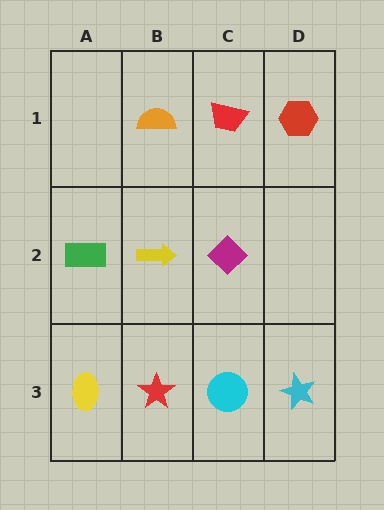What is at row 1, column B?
An orange semicircle.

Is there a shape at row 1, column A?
No, that cell is empty.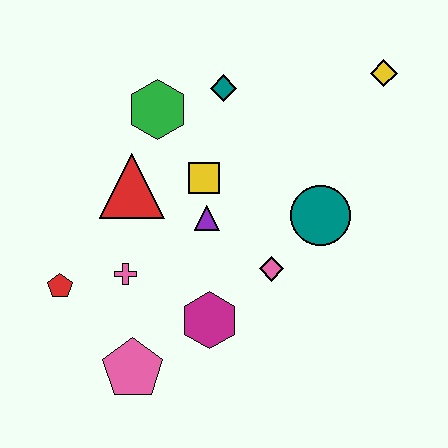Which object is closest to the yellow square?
The purple triangle is closest to the yellow square.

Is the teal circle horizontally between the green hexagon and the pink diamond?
No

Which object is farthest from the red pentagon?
The yellow diamond is farthest from the red pentagon.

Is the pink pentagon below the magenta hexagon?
Yes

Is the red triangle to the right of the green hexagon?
No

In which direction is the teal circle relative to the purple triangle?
The teal circle is to the right of the purple triangle.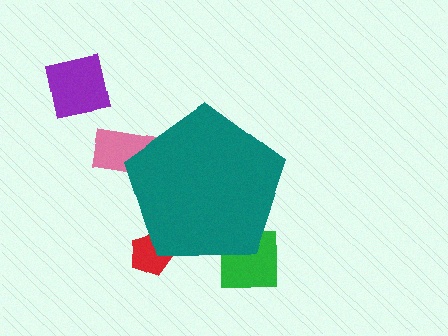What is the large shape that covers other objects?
A teal pentagon.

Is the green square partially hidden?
Yes, the green square is partially hidden behind the teal pentagon.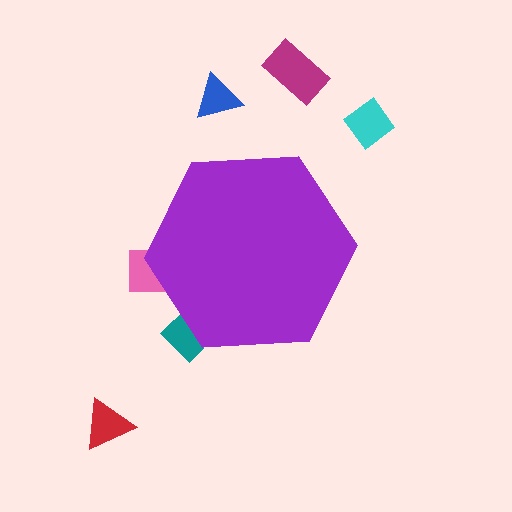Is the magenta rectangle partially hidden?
No, the magenta rectangle is fully visible.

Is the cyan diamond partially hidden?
No, the cyan diamond is fully visible.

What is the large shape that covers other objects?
A purple hexagon.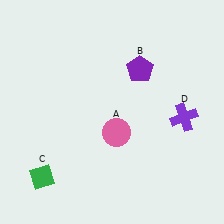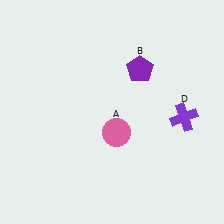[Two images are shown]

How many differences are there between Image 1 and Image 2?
There is 1 difference between the two images.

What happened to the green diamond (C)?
The green diamond (C) was removed in Image 2. It was in the bottom-left area of Image 1.